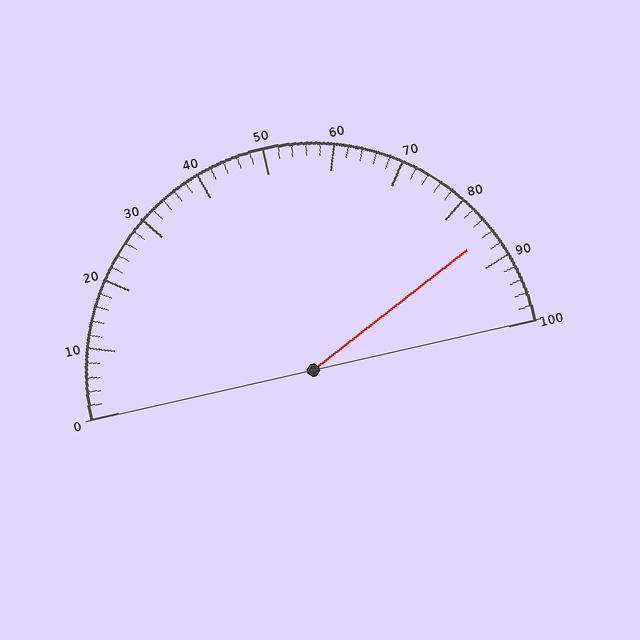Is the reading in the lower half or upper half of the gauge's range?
The reading is in the upper half of the range (0 to 100).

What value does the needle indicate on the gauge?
The needle indicates approximately 86.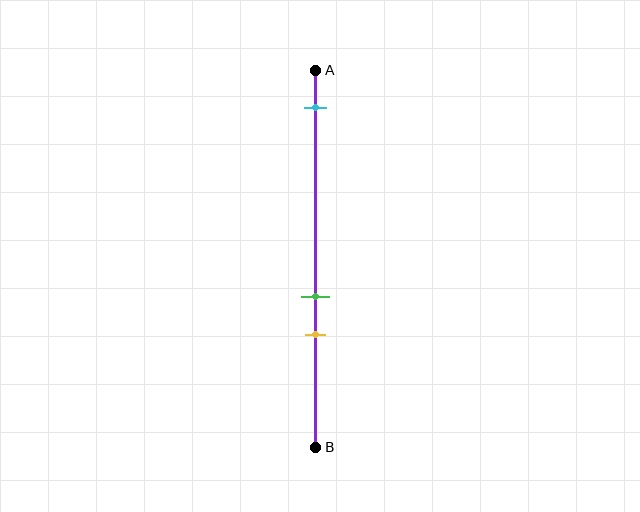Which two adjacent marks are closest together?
The green and yellow marks are the closest adjacent pair.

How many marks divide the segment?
There are 3 marks dividing the segment.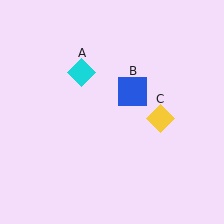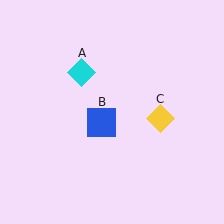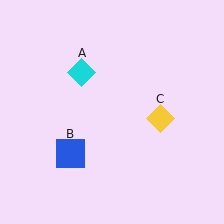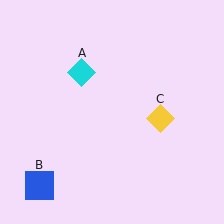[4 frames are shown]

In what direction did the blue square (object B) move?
The blue square (object B) moved down and to the left.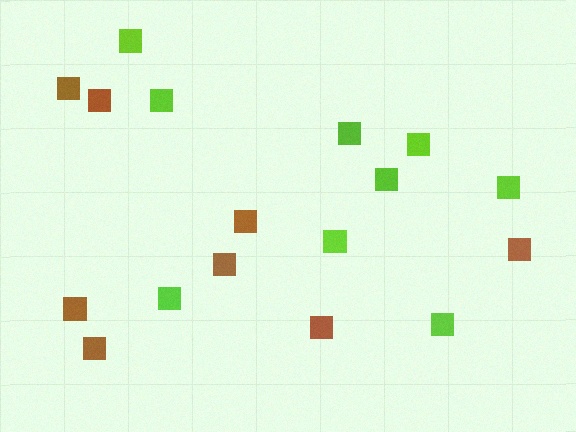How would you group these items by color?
There are 2 groups: one group of lime squares (9) and one group of brown squares (8).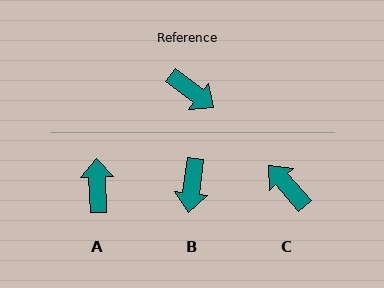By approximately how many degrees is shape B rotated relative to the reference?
Approximately 60 degrees clockwise.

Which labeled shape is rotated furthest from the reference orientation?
C, about 169 degrees away.